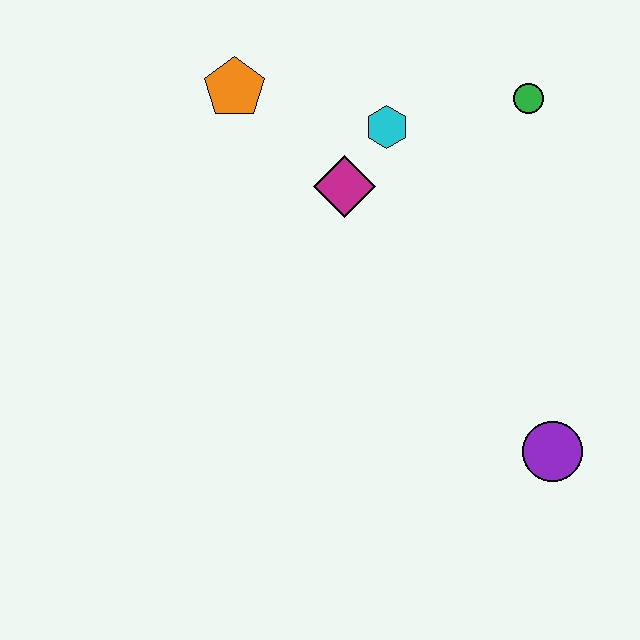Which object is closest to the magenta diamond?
The cyan hexagon is closest to the magenta diamond.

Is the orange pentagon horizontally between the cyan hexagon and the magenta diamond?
No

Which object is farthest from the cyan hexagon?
The purple circle is farthest from the cyan hexagon.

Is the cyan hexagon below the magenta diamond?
No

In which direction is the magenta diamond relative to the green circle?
The magenta diamond is to the left of the green circle.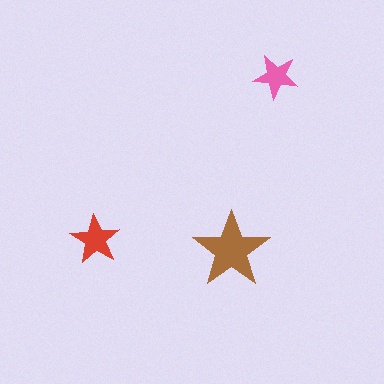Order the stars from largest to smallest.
the brown one, the red one, the pink one.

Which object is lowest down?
The brown star is bottommost.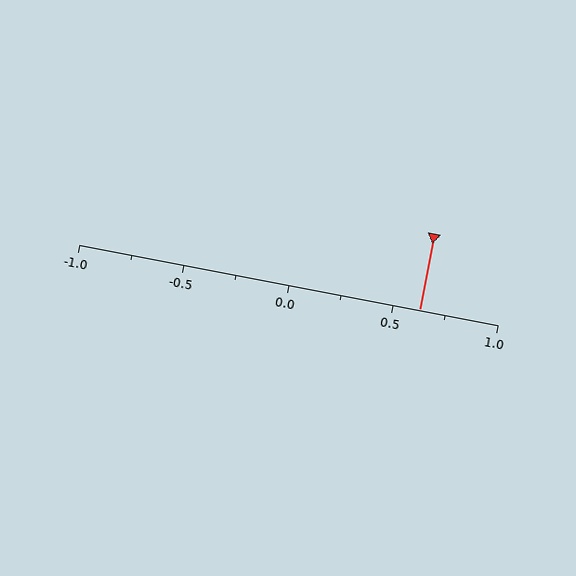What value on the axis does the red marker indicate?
The marker indicates approximately 0.62.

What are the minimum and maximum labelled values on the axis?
The axis runs from -1.0 to 1.0.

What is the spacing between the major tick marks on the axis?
The major ticks are spaced 0.5 apart.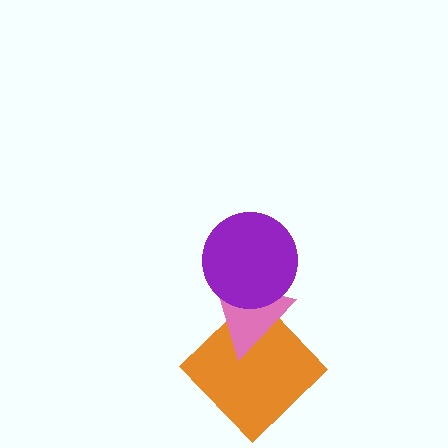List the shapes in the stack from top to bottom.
From top to bottom: the purple circle, the pink triangle, the orange diamond.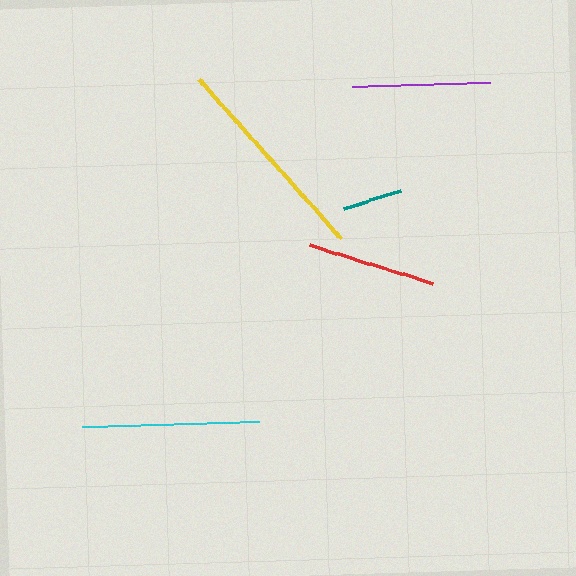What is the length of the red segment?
The red segment is approximately 129 pixels long.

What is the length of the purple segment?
The purple segment is approximately 138 pixels long.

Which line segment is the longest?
The yellow line is the longest at approximately 215 pixels.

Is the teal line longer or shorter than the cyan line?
The cyan line is longer than the teal line.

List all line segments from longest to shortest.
From longest to shortest: yellow, cyan, purple, red, teal.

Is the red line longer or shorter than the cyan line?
The cyan line is longer than the red line.